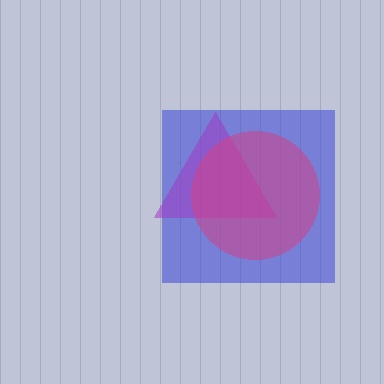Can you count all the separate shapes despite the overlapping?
Yes, there are 3 separate shapes.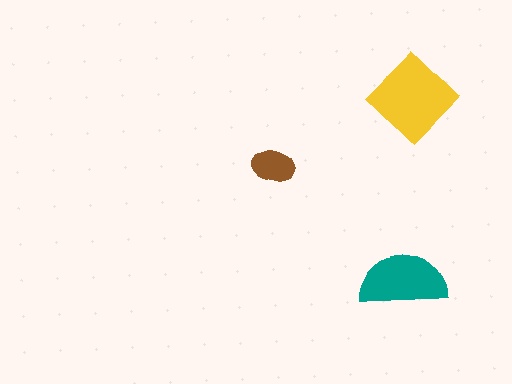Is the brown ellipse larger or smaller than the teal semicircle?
Smaller.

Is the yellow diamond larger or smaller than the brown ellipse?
Larger.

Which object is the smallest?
The brown ellipse.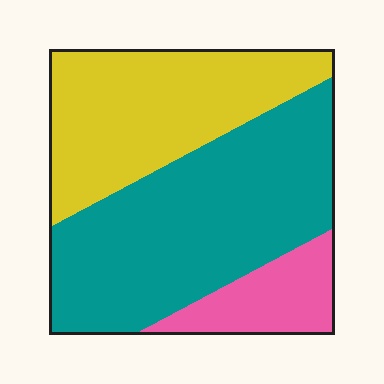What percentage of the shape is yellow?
Yellow covers about 35% of the shape.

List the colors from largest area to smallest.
From largest to smallest: teal, yellow, pink.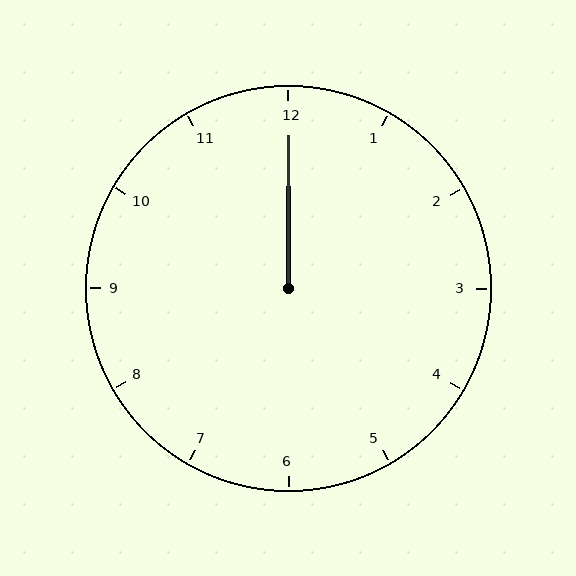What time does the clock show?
12:00.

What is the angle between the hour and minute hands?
Approximately 0 degrees.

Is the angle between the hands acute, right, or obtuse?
It is acute.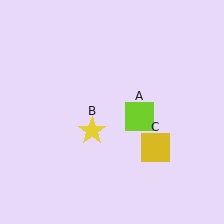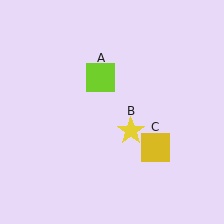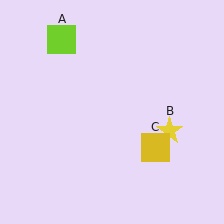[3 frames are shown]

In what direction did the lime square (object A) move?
The lime square (object A) moved up and to the left.